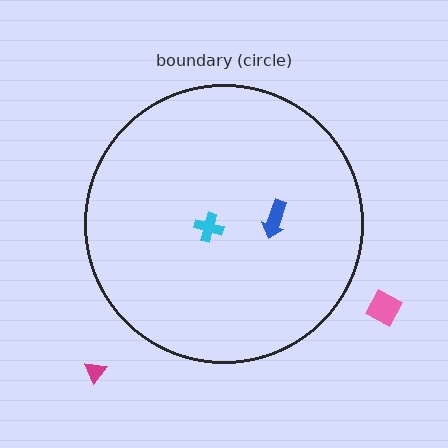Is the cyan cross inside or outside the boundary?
Inside.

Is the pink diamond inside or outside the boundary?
Outside.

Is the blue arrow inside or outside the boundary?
Inside.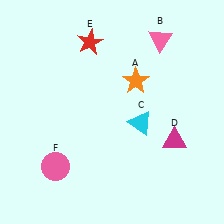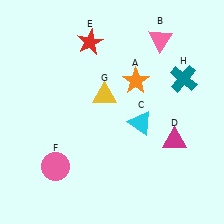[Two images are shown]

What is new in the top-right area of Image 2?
A teal cross (H) was added in the top-right area of Image 2.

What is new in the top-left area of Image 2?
A yellow triangle (G) was added in the top-left area of Image 2.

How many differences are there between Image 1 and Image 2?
There are 2 differences between the two images.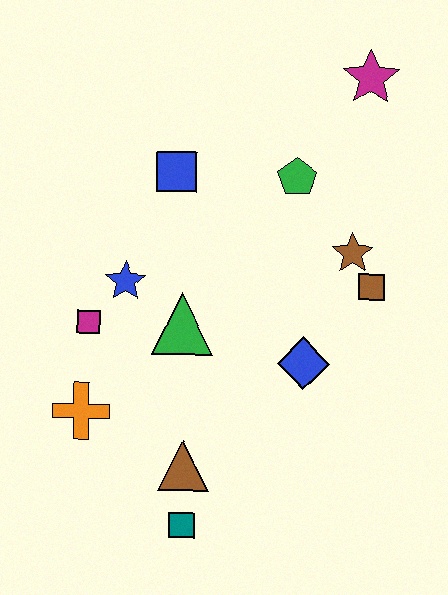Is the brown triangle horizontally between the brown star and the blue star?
Yes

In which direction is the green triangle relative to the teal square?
The green triangle is above the teal square.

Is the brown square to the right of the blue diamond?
Yes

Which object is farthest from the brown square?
The orange cross is farthest from the brown square.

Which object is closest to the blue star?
The magenta square is closest to the blue star.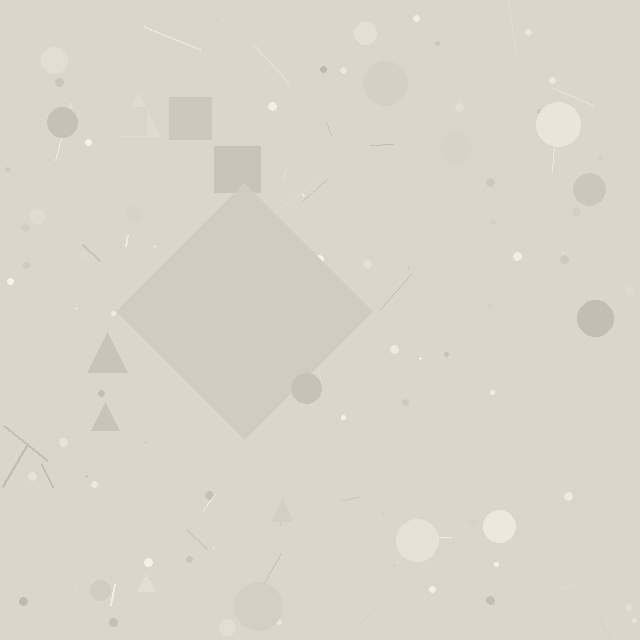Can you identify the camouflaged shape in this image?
The camouflaged shape is a diamond.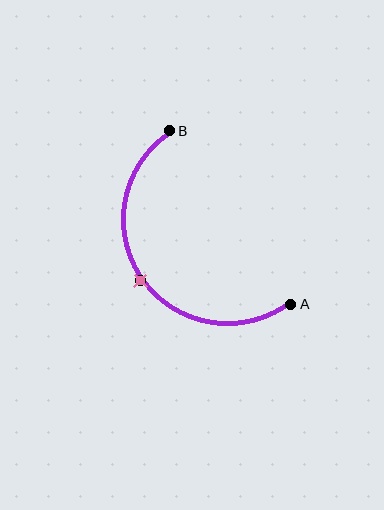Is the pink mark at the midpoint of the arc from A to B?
Yes. The pink mark lies on the arc at equal arc-length from both A and B — it is the arc midpoint.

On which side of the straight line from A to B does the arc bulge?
The arc bulges below and to the left of the straight line connecting A and B.